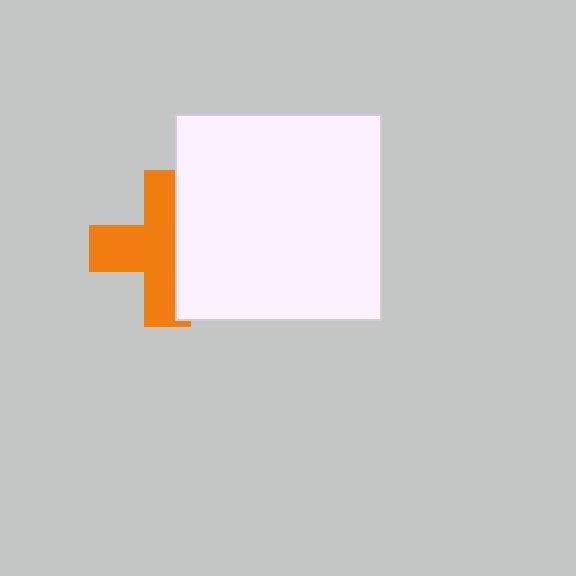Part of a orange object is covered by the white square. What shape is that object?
It is a cross.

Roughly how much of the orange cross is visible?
About half of it is visible (roughly 61%).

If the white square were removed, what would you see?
You would see the complete orange cross.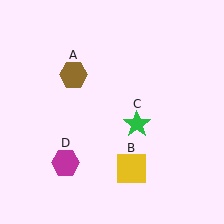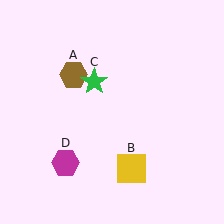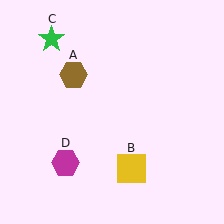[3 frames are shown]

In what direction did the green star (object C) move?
The green star (object C) moved up and to the left.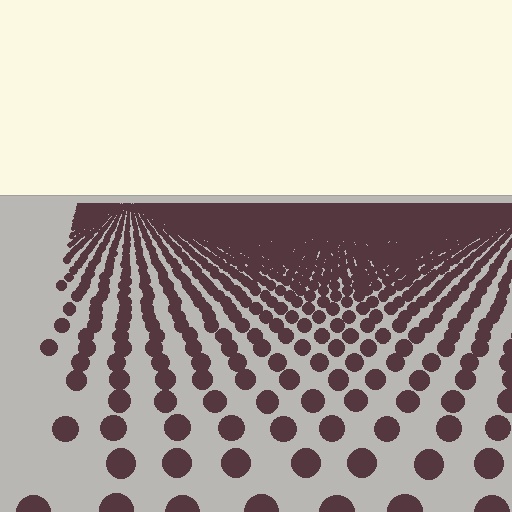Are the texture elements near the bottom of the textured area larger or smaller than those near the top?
Larger. Near the bottom, elements are closer to the viewer and appear at a bigger on-screen size.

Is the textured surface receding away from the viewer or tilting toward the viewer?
The surface is receding away from the viewer. Texture elements get smaller and denser toward the top.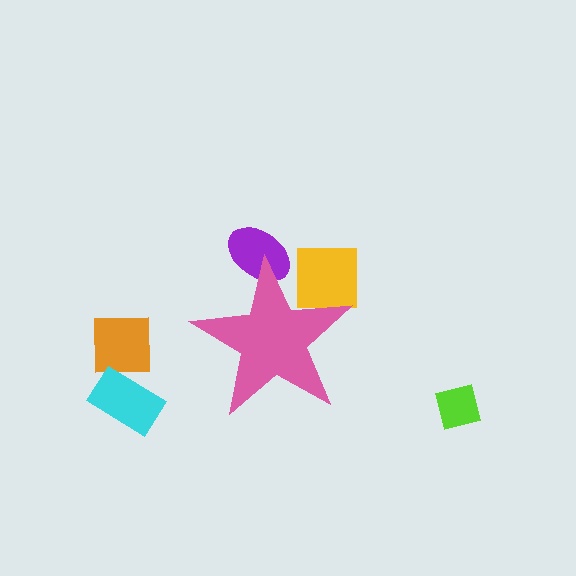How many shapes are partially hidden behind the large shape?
2 shapes are partially hidden.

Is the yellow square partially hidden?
Yes, the yellow square is partially hidden behind the pink star.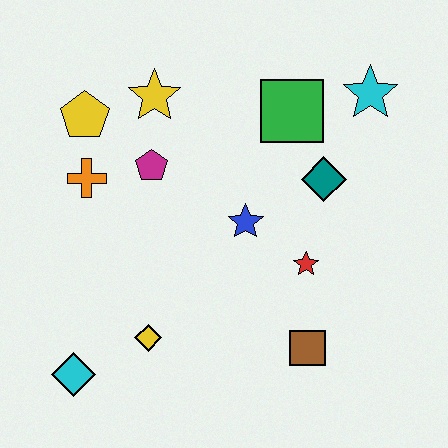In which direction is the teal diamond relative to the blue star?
The teal diamond is to the right of the blue star.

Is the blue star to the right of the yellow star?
Yes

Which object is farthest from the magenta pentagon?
The brown square is farthest from the magenta pentagon.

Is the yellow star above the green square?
Yes